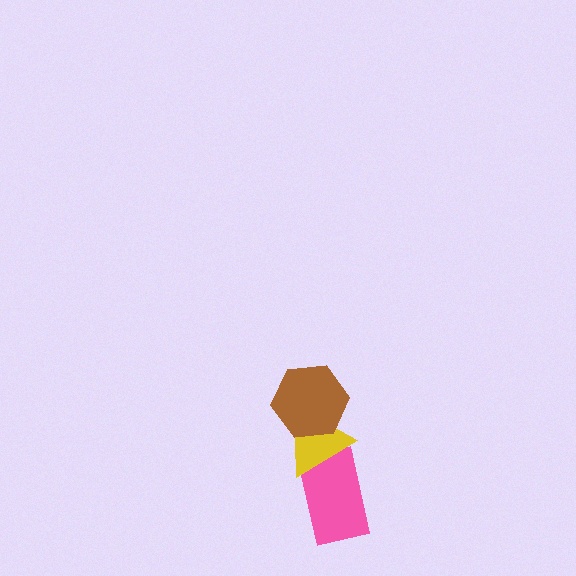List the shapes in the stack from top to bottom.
From top to bottom: the brown hexagon, the yellow triangle, the pink rectangle.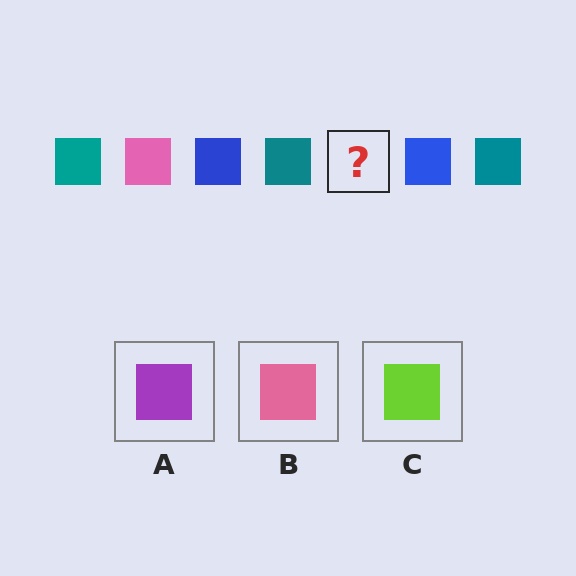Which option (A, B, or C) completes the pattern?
B.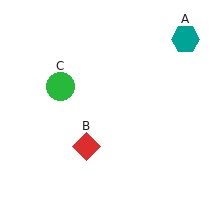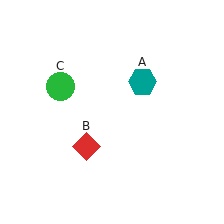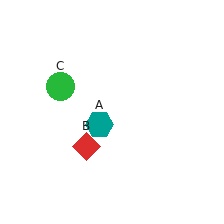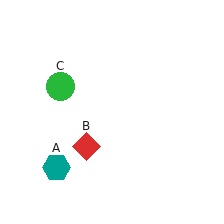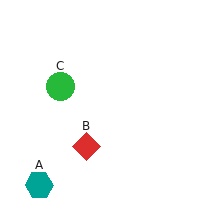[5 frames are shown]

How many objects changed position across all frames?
1 object changed position: teal hexagon (object A).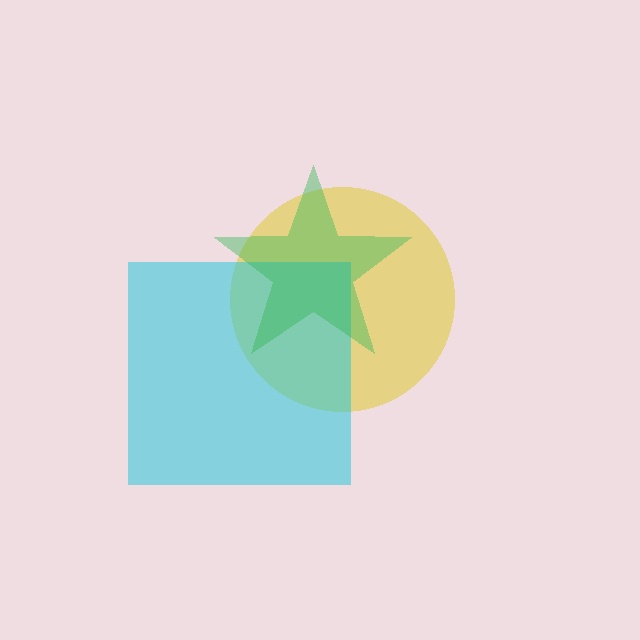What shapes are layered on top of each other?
The layered shapes are: a yellow circle, a cyan square, a green star.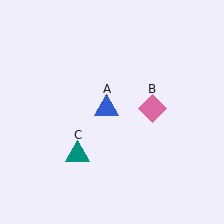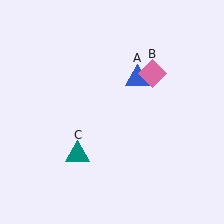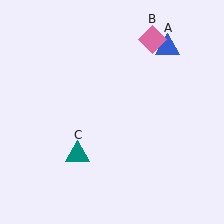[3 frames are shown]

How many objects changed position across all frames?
2 objects changed position: blue triangle (object A), pink diamond (object B).